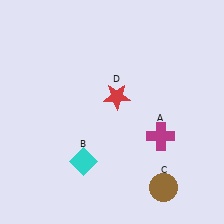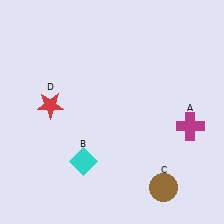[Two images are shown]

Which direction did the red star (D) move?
The red star (D) moved left.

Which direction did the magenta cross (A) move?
The magenta cross (A) moved right.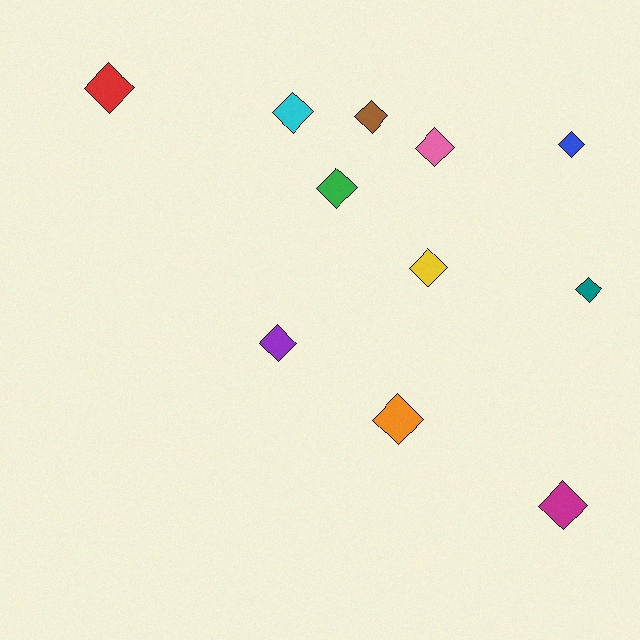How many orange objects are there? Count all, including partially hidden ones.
There is 1 orange object.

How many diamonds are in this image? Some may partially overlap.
There are 11 diamonds.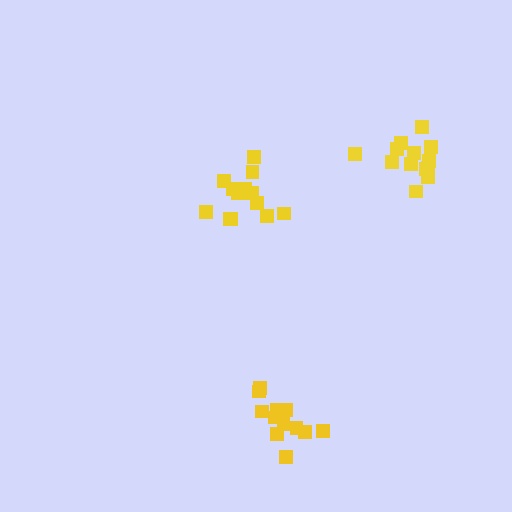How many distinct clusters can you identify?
There are 3 distinct clusters.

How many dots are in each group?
Group 1: 13 dots, Group 2: 13 dots, Group 3: 13 dots (39 total).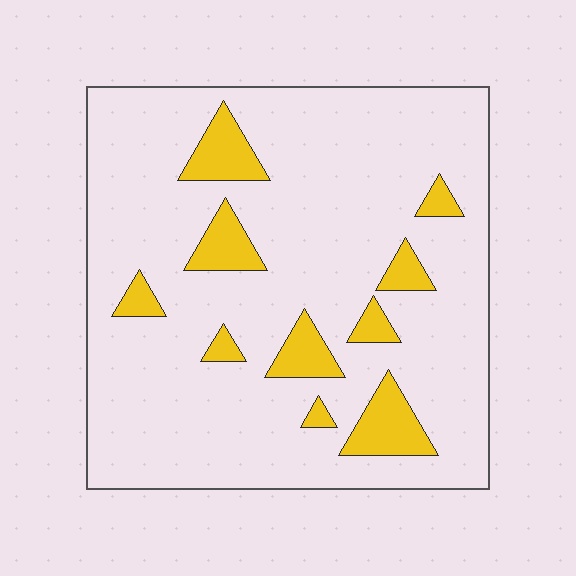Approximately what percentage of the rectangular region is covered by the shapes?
Approximately 15%.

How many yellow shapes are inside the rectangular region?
10.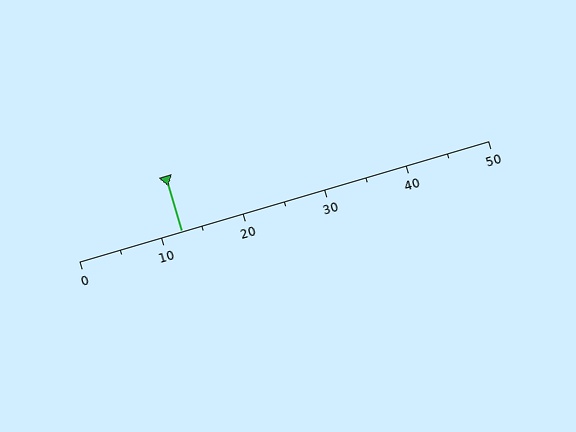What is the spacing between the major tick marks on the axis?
The major ticks are spaced 10 apart.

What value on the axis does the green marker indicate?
The marker indicates approximately 12.5.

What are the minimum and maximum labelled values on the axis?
The axis runs from 0 to 50.